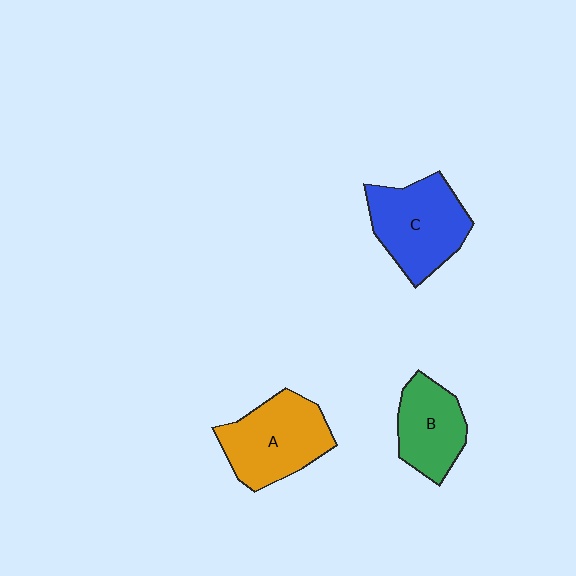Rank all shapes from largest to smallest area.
From largest to smallest: C (blue), A (orange), B (green).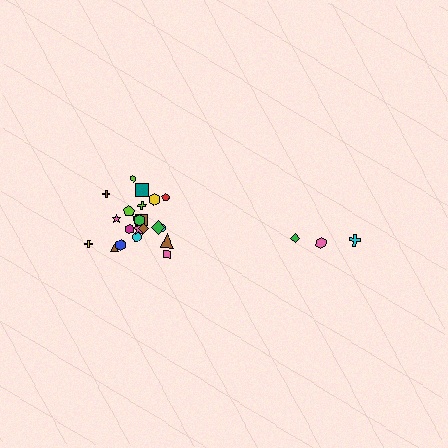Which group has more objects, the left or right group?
The left group.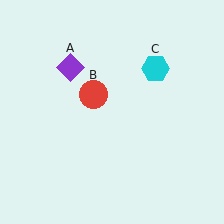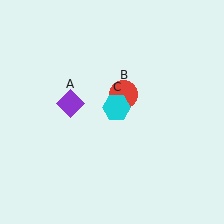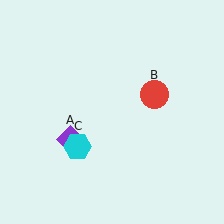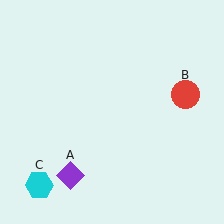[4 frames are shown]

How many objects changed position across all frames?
3 objects changed position: purple diamond (object A), red circle (object B), cyan hexagon (object C).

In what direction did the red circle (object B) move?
The red circle (object B) moved right.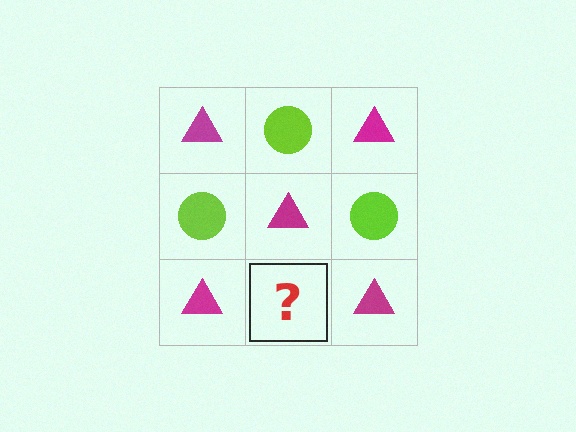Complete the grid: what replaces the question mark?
The question mark should be replaced with a lime circle.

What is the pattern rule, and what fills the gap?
The rule is that it alternates magenta triangle and lime circle in a checkerboard pattern. The gap should be filled with a lime circle.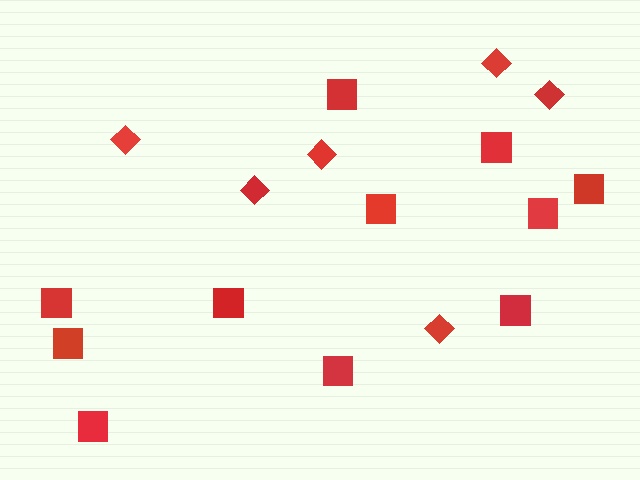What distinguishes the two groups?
There are 2 groups: one group of diamonds (6) and one group of squares (11).